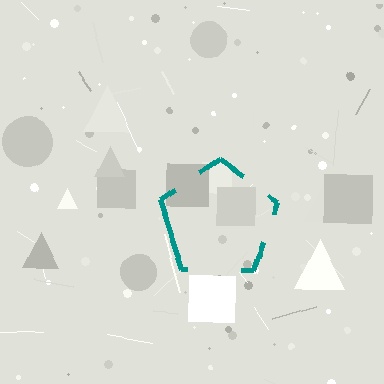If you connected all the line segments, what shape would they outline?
They would outline a pentagon.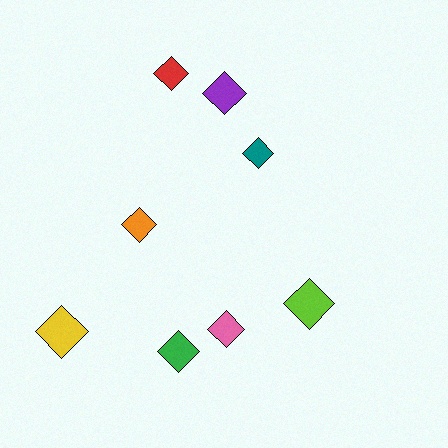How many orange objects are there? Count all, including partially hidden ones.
There is 1 orange object.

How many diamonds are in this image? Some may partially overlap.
There are 8 diamonds.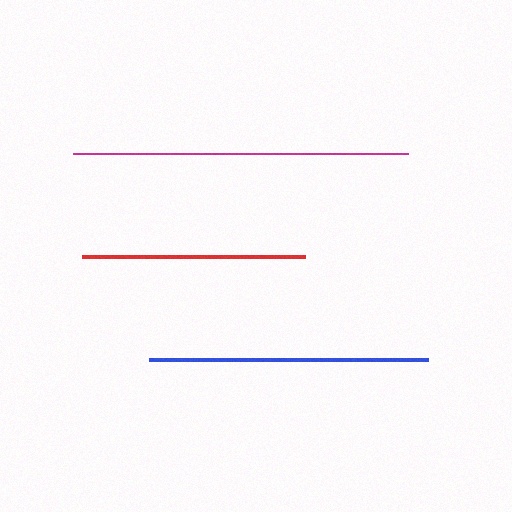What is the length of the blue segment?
The blue segment is approximately 279 pixels long.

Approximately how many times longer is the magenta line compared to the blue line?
The magenta line is approximately 1.2 times the length of the blue line.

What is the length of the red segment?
The red segment is approximately 222 pixels long.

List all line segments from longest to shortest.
From longest to shortest: magenta, blue, red.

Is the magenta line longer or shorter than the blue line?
The magenta line is longer than the blue line.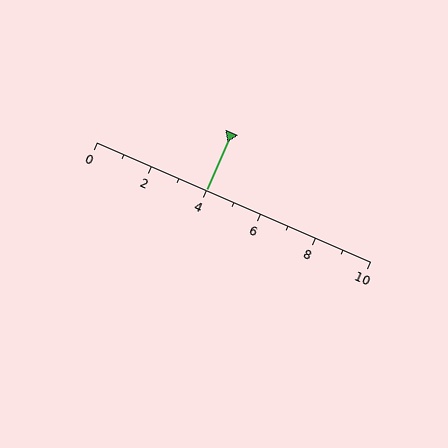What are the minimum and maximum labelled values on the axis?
The axis runs from 0 to 10.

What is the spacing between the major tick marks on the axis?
The major ticks are spaced 2 apart.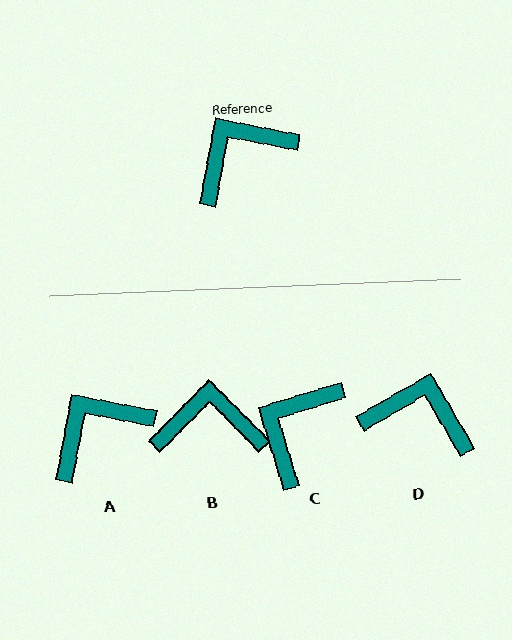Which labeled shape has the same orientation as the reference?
A.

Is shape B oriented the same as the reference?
No, it is off by about 34 degrees.